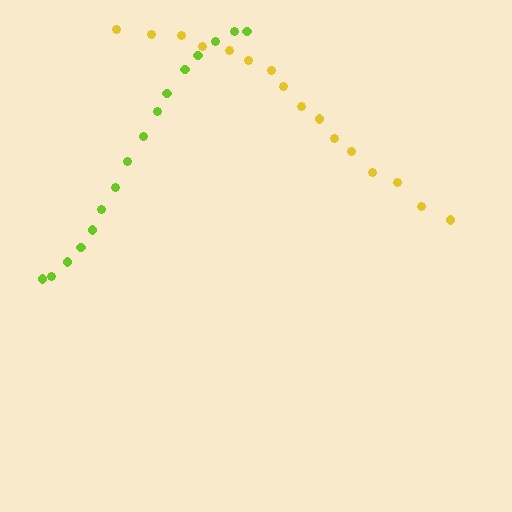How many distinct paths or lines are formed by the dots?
There are 2 distinct paths.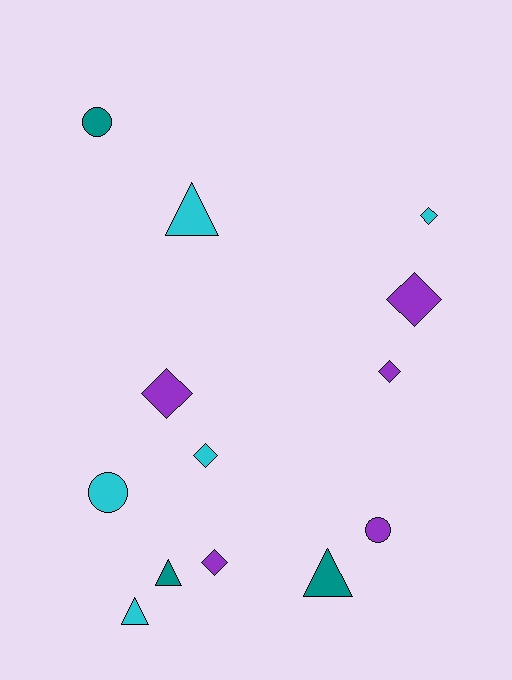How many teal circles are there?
There is 1 teal circle.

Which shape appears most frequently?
Diamond, with 6 objects.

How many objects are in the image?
There are 13 objects.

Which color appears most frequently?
Purple, with 5 objects.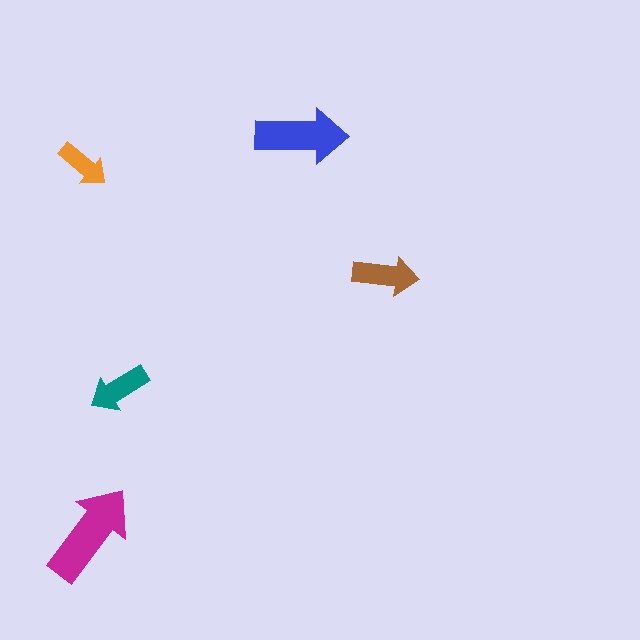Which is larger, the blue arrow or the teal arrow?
The blue one.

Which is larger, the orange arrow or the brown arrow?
The brown one.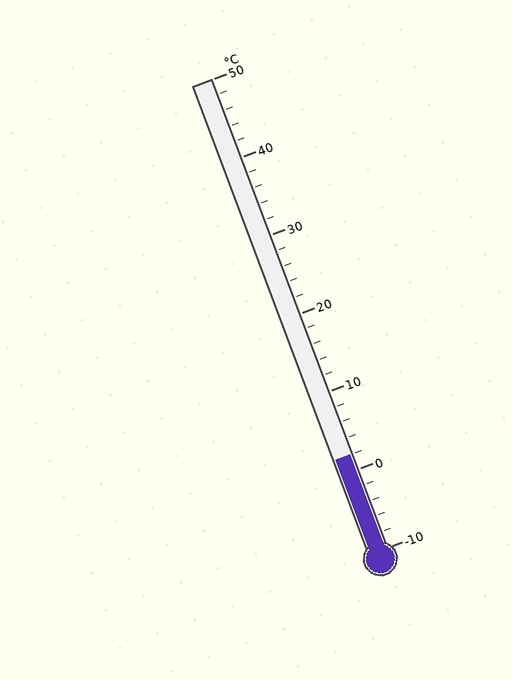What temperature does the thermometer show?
The thermometer shows approximately 2°C.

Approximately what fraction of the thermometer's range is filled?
The thermometer is filled to approximately 20% of its range.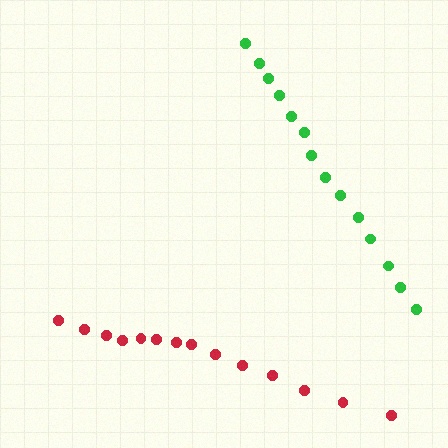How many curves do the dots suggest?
There are 2 distinct paths.